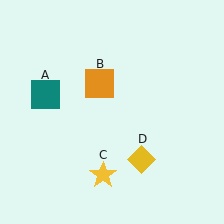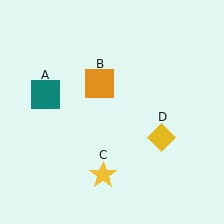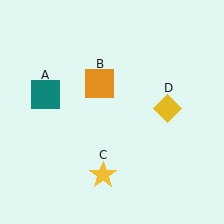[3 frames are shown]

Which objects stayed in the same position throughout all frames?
Teal square (object A) and orange square (object B) and yellow star (object C) remained stationary.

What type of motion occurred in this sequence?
The yellow diamond (object D) rotated counterclockwise around the center of the scene.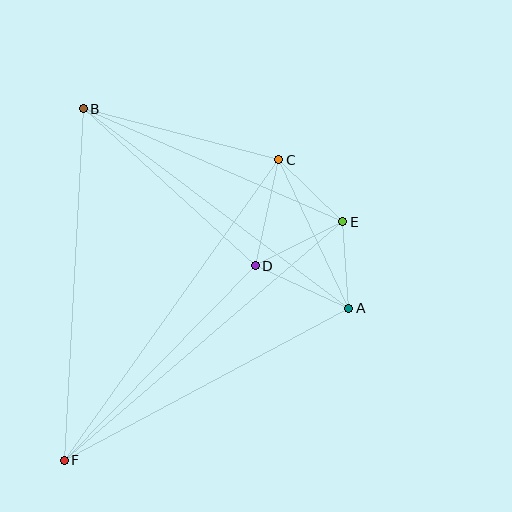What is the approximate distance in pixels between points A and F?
The distance between A and F is approximately 322 pixels.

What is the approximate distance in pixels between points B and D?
The distance between B and D is approximately 233 pixels.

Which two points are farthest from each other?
Points C and F are farthest from each other.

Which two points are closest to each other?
Points A and E are closest to each other.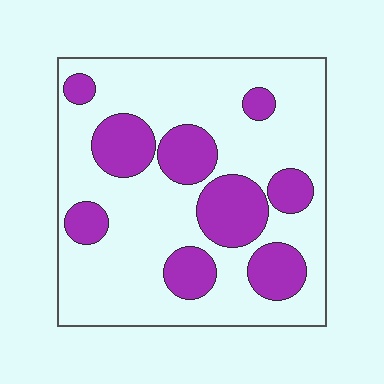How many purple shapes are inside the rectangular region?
9.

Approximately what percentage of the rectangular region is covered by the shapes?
Approximately 30%.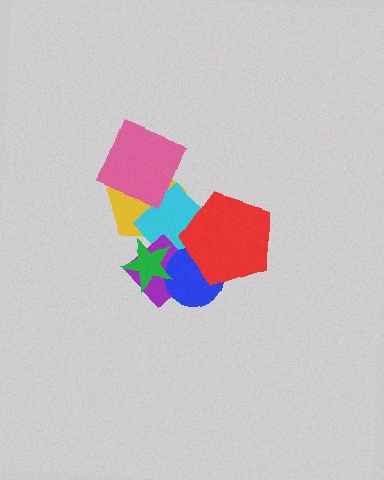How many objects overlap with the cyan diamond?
5 objects overlap with the cyan diamond.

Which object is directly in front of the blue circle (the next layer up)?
The green star is directly in front of the blue circle.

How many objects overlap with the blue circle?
4 objects overlap with the blue circle.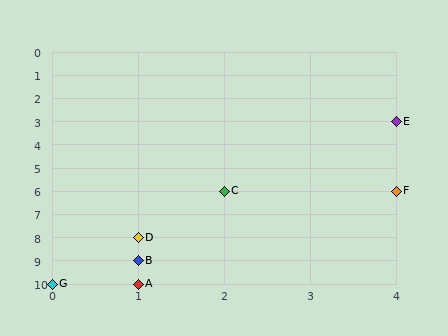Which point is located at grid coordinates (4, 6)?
Point F is at (4, 6).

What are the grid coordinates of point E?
Point E is at grid coordinates (4, 3).